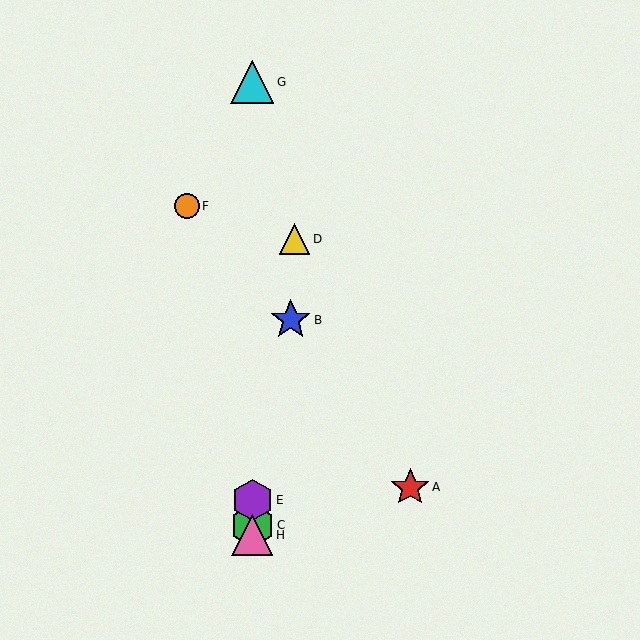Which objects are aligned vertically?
Objects C, E, G, H are aligned vertically.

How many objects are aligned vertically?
4 objects (C, E, G, H) are aligned vertically.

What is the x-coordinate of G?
Object G is at x≈252.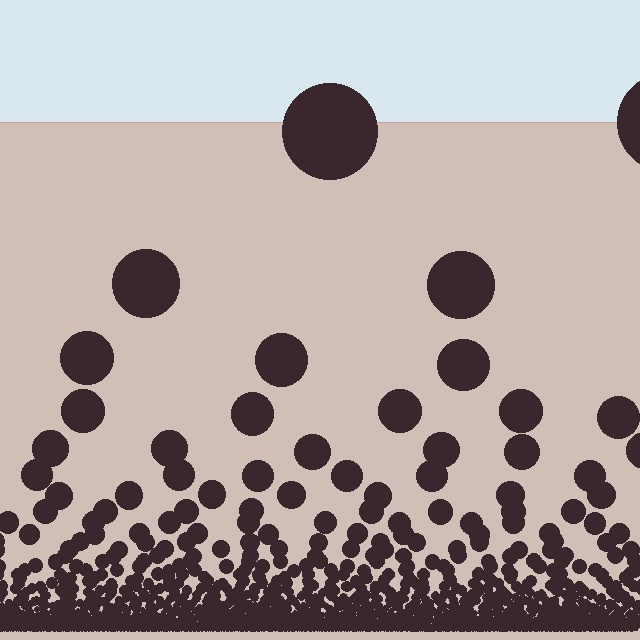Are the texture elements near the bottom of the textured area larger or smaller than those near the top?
Smaller. The gradient is inverted — elements near the bottom are smaller and denser.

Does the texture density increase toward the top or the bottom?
Density increases toward the bottom.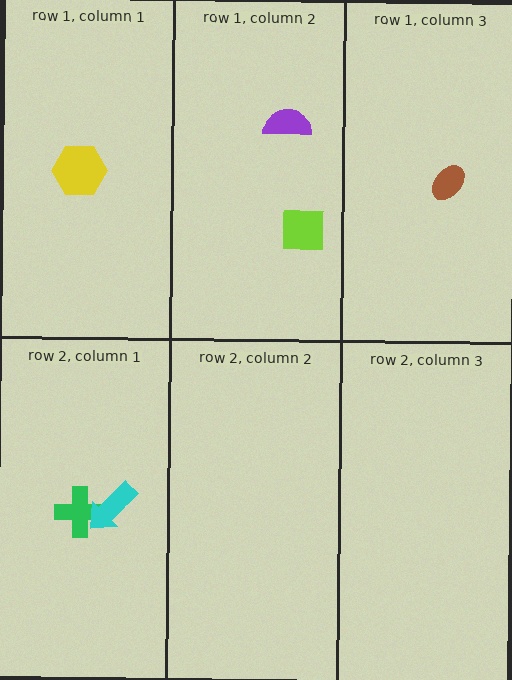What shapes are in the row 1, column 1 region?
The yellow hexagon.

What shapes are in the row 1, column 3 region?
The brown ellipse.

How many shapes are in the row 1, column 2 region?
2.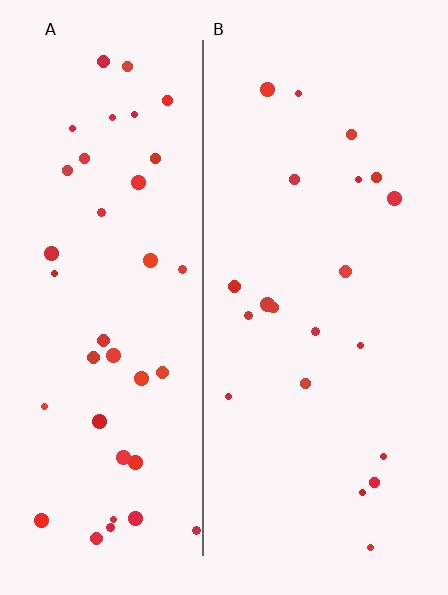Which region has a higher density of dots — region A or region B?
A (the left).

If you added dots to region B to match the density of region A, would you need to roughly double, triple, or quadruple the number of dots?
Approximately double.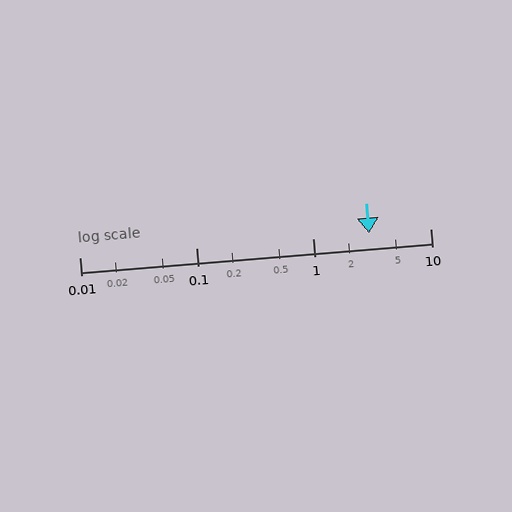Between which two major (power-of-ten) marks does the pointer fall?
The pointer is between 1 and 10.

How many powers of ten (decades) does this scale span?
The scale spans 3 decades, from 0.01 to 10.